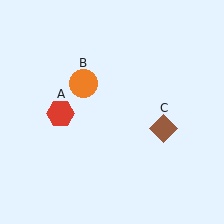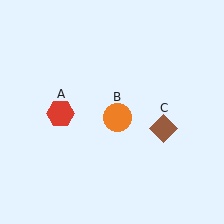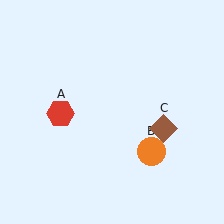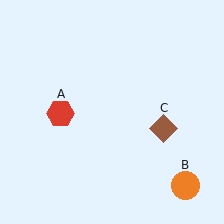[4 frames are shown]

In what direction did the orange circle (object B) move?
The orange circle (object B) moved down and to the right.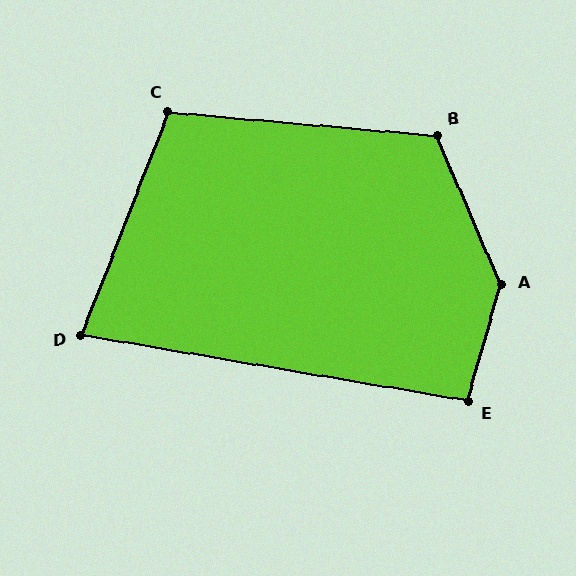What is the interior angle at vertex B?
Approximately 119 degrees (obtuse).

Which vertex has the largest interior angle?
A, at approximately 141 degrees.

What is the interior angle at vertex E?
Approximately 96 degrees (obtuse).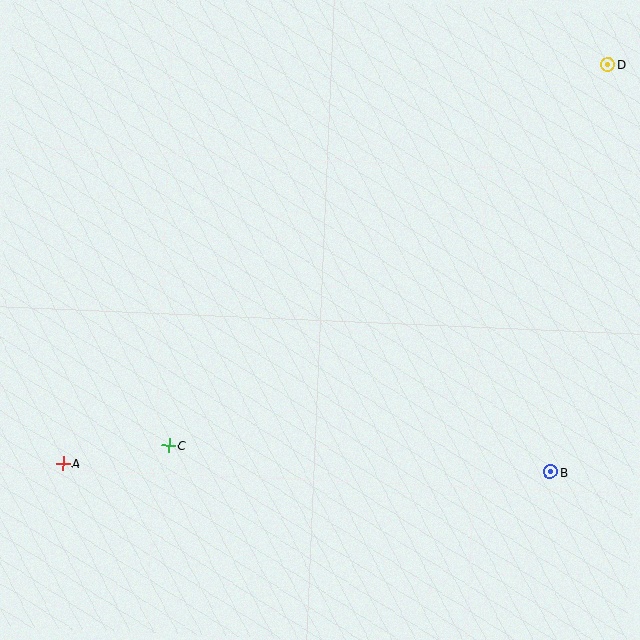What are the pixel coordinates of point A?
Point A is at (63, 463).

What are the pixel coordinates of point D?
Point D is at (608, 64).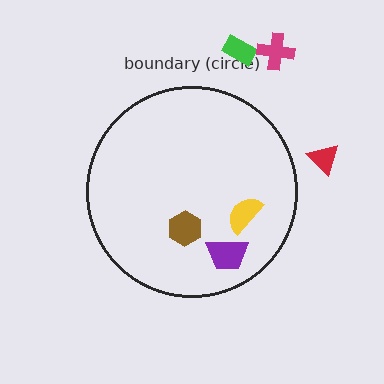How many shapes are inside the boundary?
3 inside, 3 outside.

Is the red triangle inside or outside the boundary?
Outside.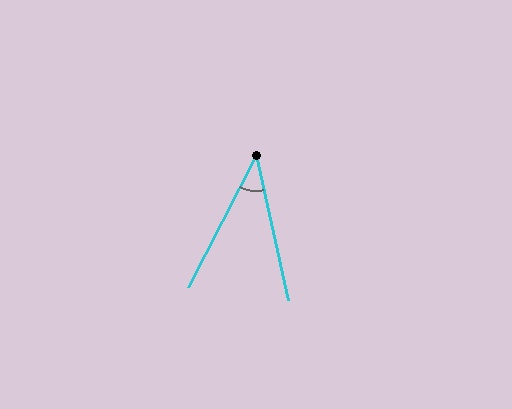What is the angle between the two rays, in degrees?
Approximately 39 degrees.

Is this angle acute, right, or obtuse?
It is acute.